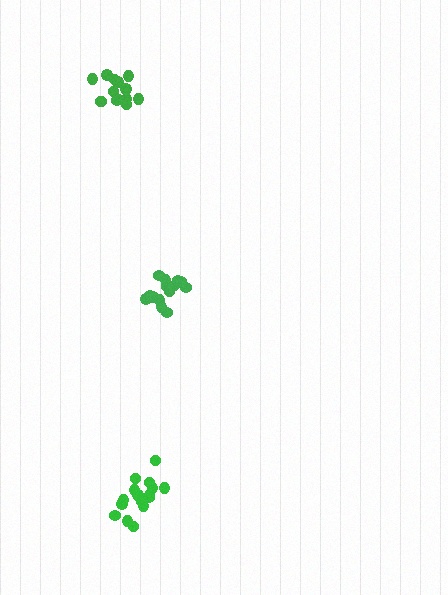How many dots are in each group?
Group 1: 14 dots, Group 2: 15 dots, Group 3: 17 dots (46 total).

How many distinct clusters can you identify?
There are 3 distinct clusters.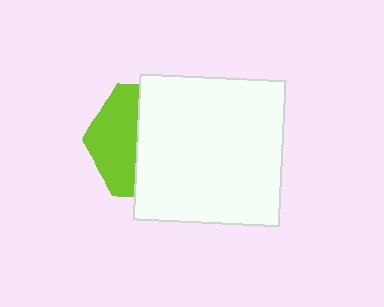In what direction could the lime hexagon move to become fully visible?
The lime hexagon could move left. That would shift it out from behind the white square entirely.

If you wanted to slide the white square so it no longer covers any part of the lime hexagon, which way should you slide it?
Slide it right — that is the most direct way to separate the two shapes.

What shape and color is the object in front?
The object in front is a white square.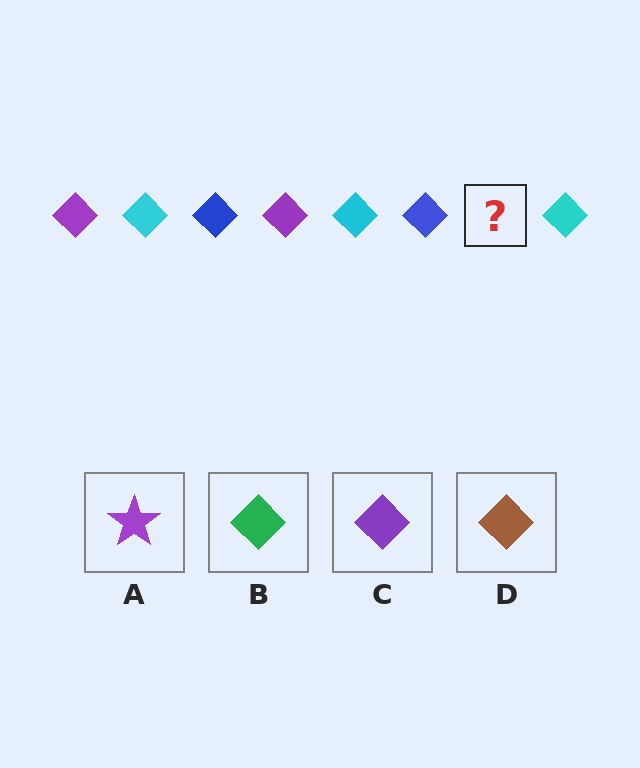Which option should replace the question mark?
Option C.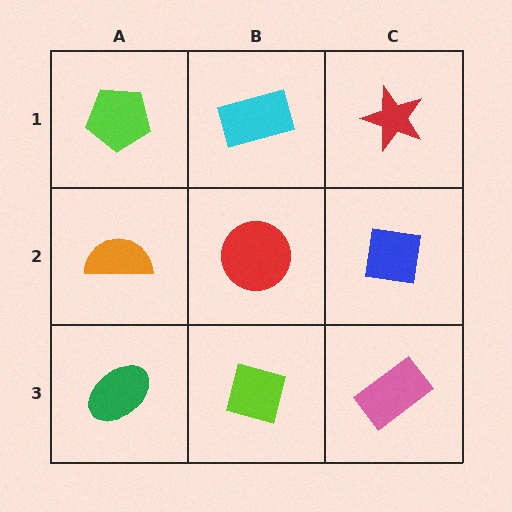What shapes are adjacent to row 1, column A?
An orange semicircle (row 2, column A), a cyan rectangle (row 1, column B).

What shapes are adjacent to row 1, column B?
A red circle (row 2, column B), a lime pentagon (row 1, column A), a red star (row 1, column C).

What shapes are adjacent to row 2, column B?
A cyan rectangle (row 1, column B), a lime diamond (row 3, column B), an orange semicircle (row 2, column A), a blue square (row 2, column C).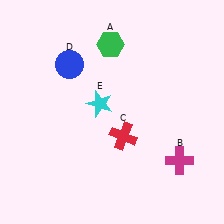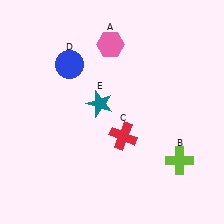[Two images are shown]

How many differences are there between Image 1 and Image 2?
There are 3 differences between the two images.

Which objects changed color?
A changed from green to pink. B changed from magenta to lime. E changed from cyan to teal.